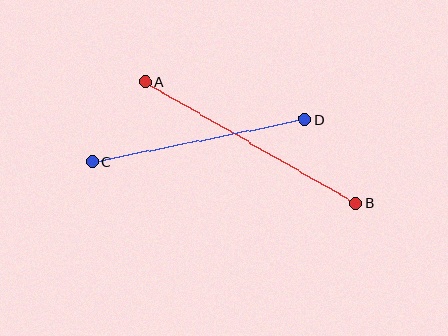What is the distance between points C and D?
The distance is approximately 217 pixels.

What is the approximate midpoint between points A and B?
The midpoint is at approximately (250, 142) pixels.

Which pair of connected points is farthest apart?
Points A and B are farthest apart.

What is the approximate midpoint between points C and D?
The midpoint is at approximately (199, 140) pixels.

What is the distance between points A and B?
The distance is approximately 244 pixels.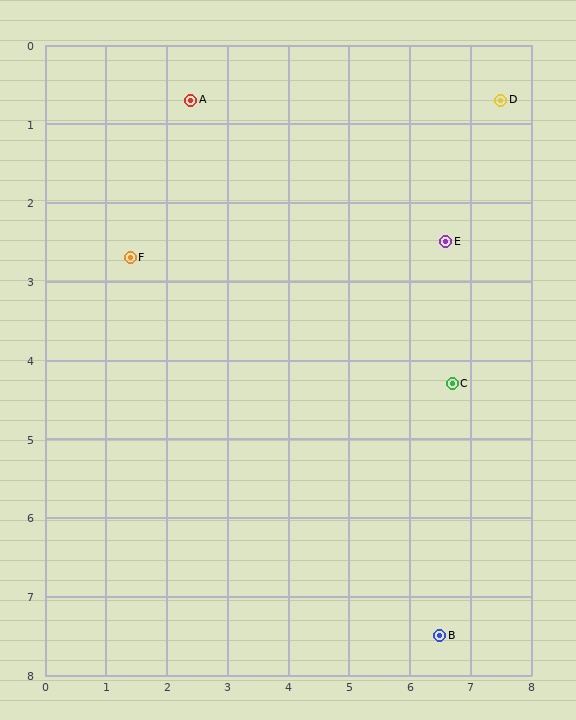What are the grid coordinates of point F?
Point F is at approximately (1.4, 2.7).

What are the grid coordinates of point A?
Point A is at approximately (2.4, 0.7).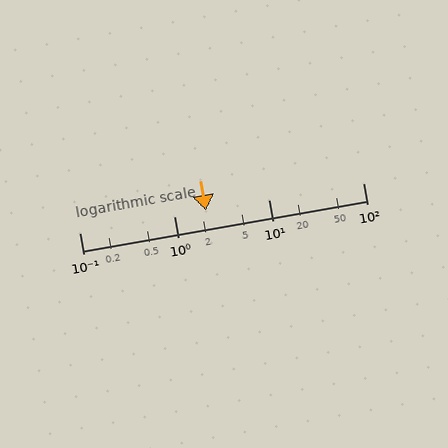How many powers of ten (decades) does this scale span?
The scale spans 3 decades, from 0.1 to 100.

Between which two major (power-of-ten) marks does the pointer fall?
The pointer is between 1 and 10.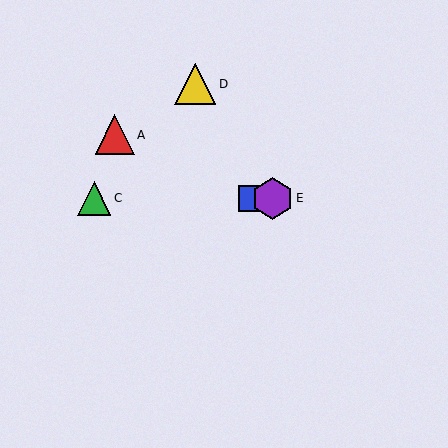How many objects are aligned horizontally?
3 objects (B, C, E) are aligned horizontally.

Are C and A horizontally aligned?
No, C is at y≈198 and A is at y≈135.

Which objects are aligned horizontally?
Objects B, C, E are aligned horizontally.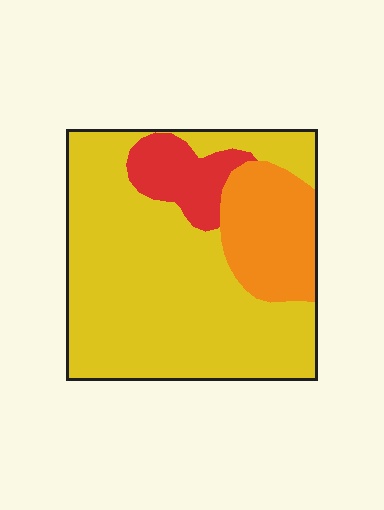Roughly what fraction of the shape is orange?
Orange takes up about one fifth (1/5) of the shape.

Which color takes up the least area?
Red, at roughly 10%.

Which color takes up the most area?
Yellow, at roughly 70%.